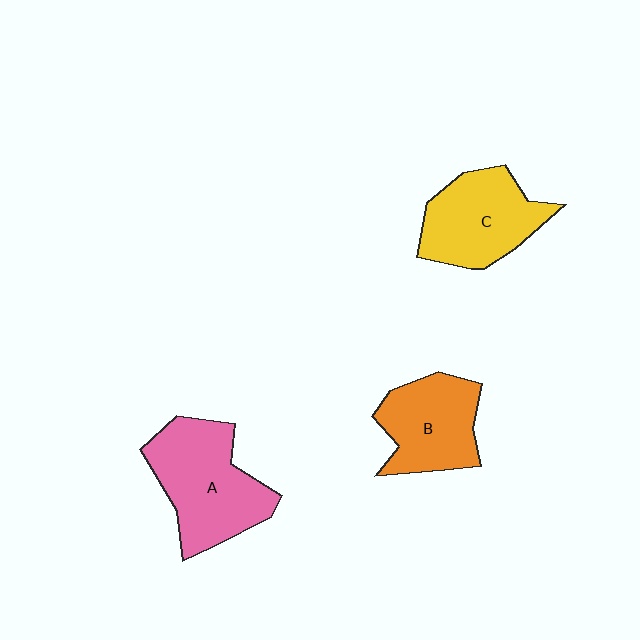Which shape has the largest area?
Shape A (pink).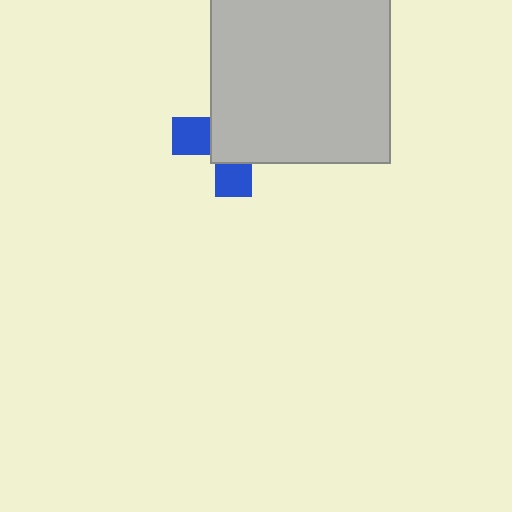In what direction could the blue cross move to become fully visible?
The blue cross could move toward the lower-left. That would shift it out from behind the light gray rectangle entirely.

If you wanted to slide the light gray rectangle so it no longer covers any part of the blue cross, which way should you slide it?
Slide it toward the upper-right — that is the most direct way to separate the two shapes.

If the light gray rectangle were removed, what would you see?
You would see the complete blue cross.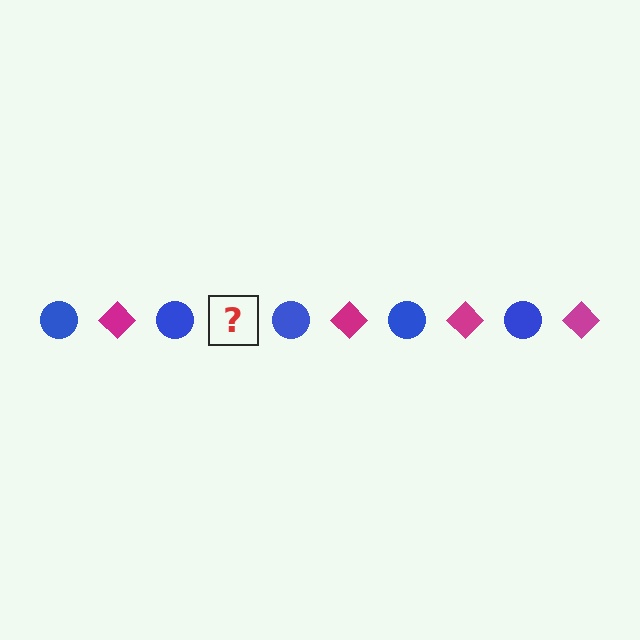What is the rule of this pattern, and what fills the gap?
The rule is that the pattern alternates between blue circle and magenta diamond. The gap should be filled with a magenta diamond.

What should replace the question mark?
The question mark should be replaced with a magenta diamond.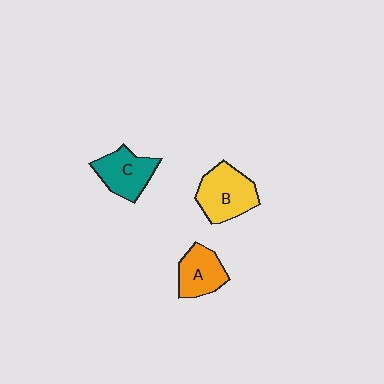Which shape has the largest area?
Shape B (yellow).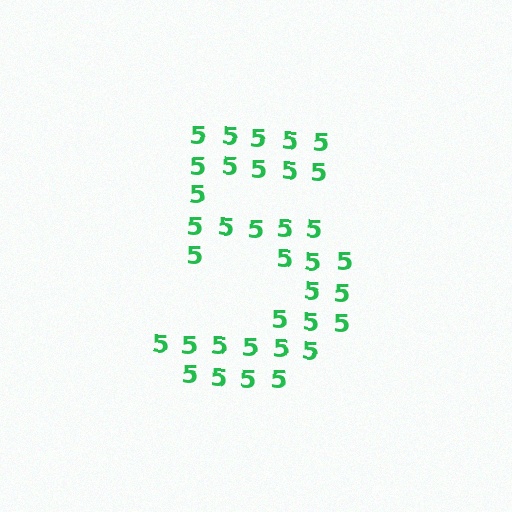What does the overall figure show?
The overall figure shows the digit 5.